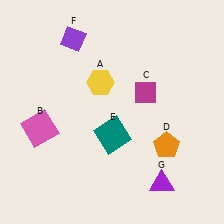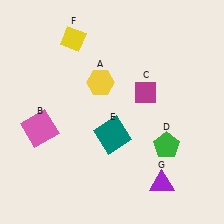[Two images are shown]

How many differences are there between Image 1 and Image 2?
There are 2 differences between the two images.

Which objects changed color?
D changed from orange to green. F changed from purple to yellow.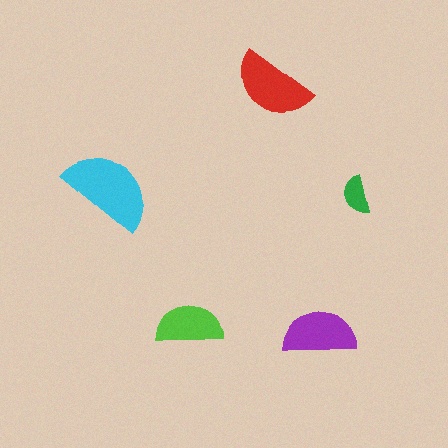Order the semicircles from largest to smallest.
the cyan one, the red one, the purple one, the lime one, the green one.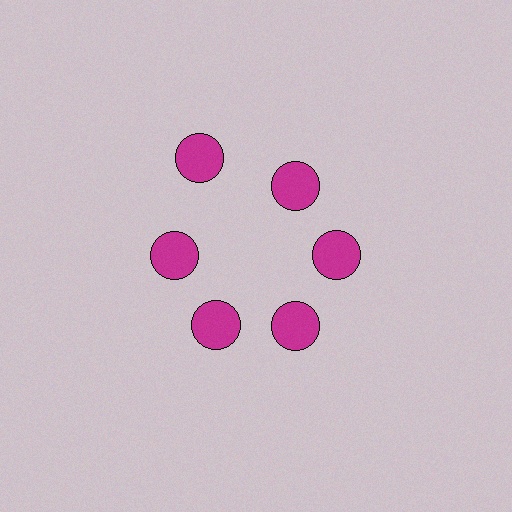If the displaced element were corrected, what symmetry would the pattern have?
It would have 6-fold rotational symmetry — the pattern would map onto itself every 60 degrees.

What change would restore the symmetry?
The symmetry would be restored by moving it inward, back onto the ring so that all 6 circles sit at equal angles and equal distance from the center.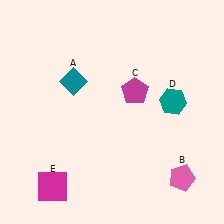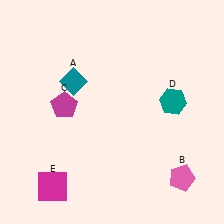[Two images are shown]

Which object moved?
The magenta pentagon (C) moved left.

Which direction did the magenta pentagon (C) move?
The magenta pentagon (C) moved left.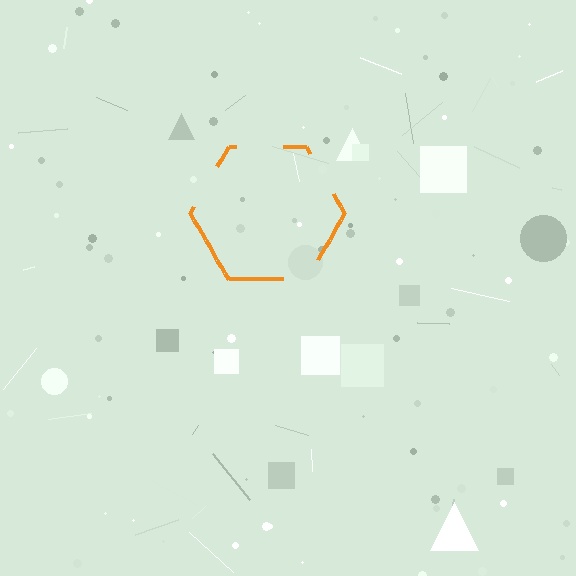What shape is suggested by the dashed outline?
The dashed outline suggests a hexagon.